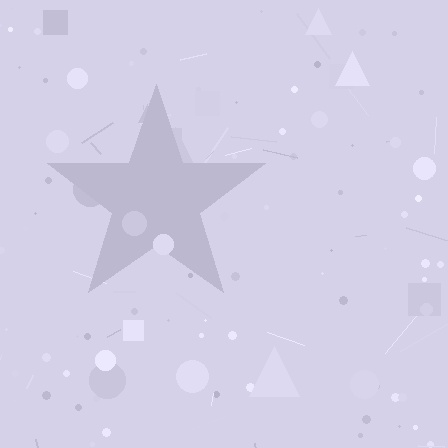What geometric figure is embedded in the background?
A star is embedded in the background.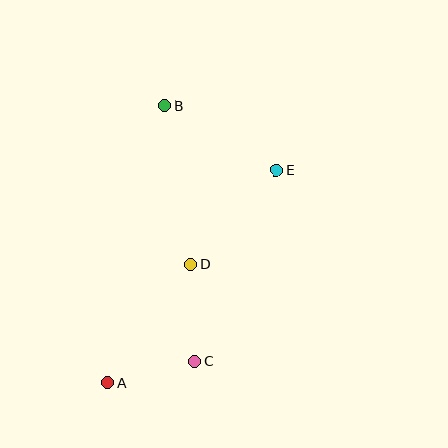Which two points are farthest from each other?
Points A and B are farthest from each other.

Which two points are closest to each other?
Points A and C are closest to each other.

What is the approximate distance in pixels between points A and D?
The distance between A and D is approximately 144 pixels.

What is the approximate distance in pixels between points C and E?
The distance between C and E is approximately 208 pixels.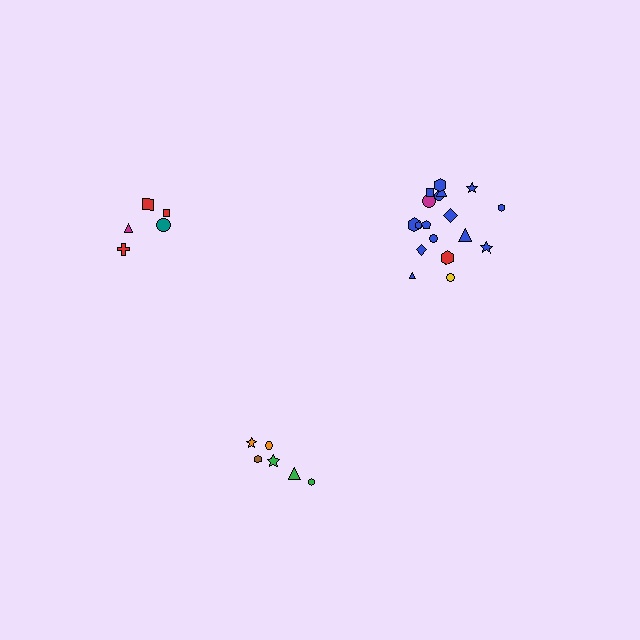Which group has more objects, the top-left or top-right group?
The top-right group.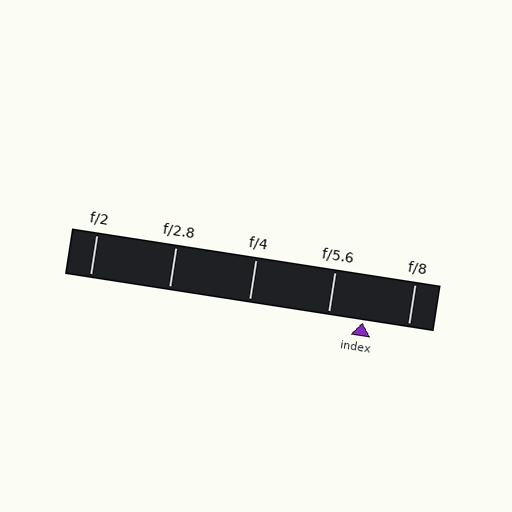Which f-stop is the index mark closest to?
The index mark is closest to f/5.6.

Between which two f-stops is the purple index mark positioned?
The index mark is between f/5.6 and f/8.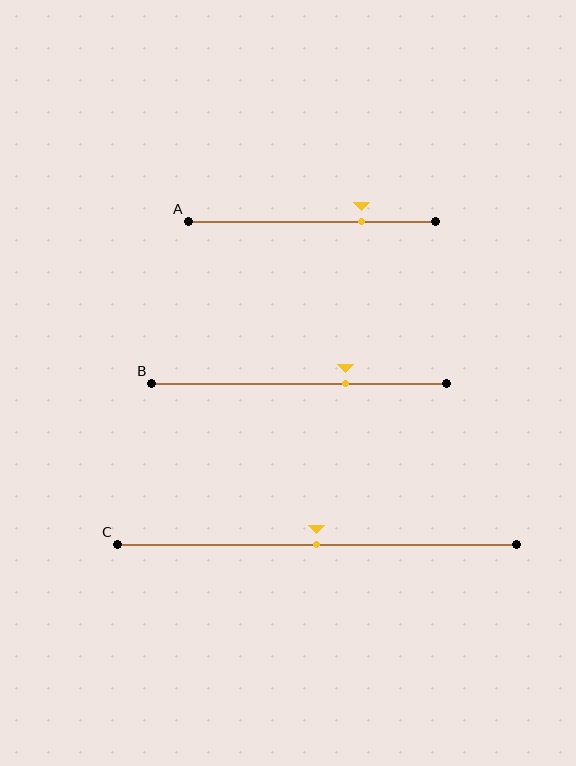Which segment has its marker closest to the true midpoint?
Segment C has its marker closest to the true midpoint.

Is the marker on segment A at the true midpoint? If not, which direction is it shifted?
No, the marker on segment A is shifted to the right by about 20% of the segment length.